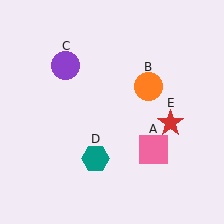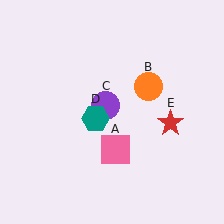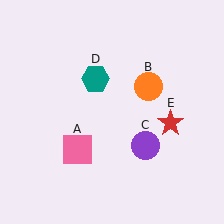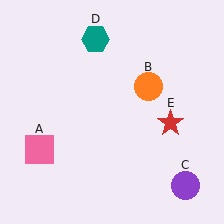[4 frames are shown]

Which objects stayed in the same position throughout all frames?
Orange circle (object B) and red star (object E) remained stationary.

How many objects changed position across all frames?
3 objects changed position: pink square (object A), purple circle (object C), teal hexagon (object D).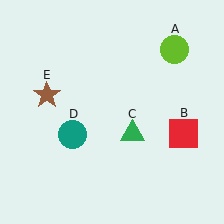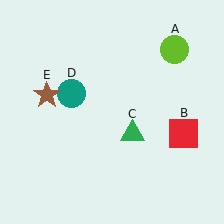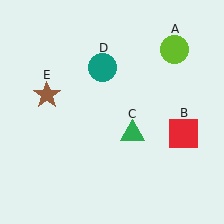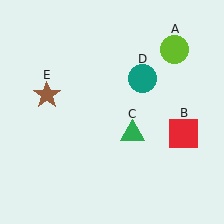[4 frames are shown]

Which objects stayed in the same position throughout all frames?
Lime circle (object A) and red square (object B) and green triangle (object C) and brown star (object E) remained stationary.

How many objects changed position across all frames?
1 object changed position: teal circle (object D).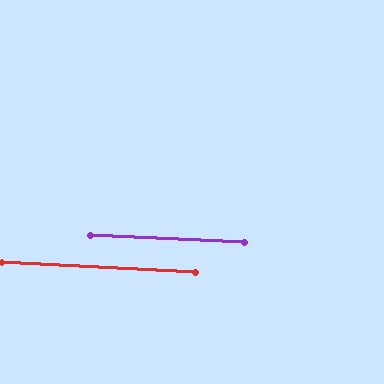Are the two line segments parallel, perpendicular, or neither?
Parallel — their directions differ by only 0.4°.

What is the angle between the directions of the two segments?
Approximately 0 degrees.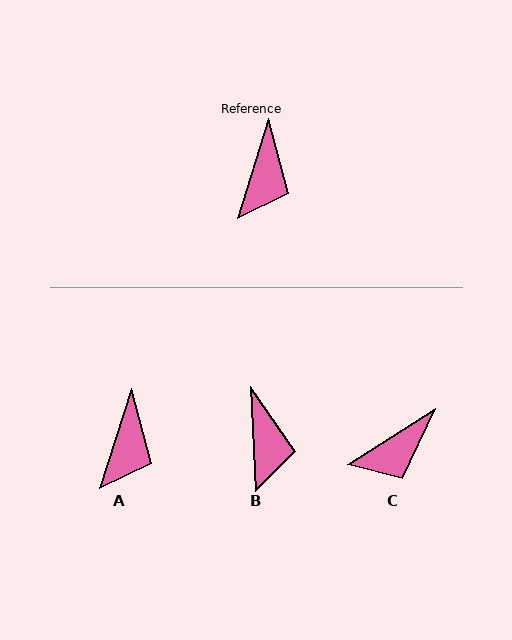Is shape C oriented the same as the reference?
No, it is off by about 40 degrees.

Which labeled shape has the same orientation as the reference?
A.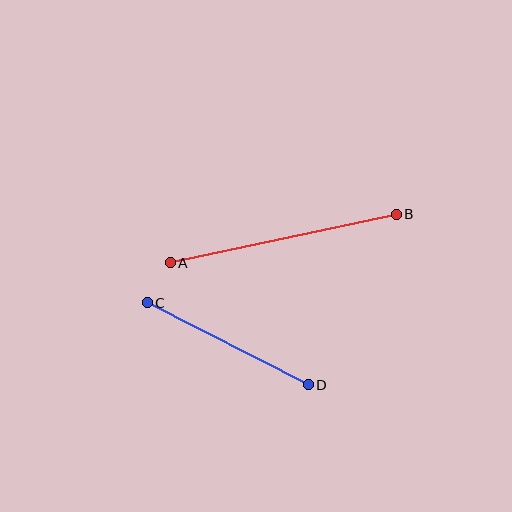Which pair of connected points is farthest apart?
Points A and B are farthest apart.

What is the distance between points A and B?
The distance is approximately 231 pixels.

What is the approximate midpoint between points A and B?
The midpoint is at approximately (283, 238) pixels.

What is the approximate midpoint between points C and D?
The midpoint is at approximately (228, 344) pixels.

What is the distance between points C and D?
The distance is approximately 181 pixels.